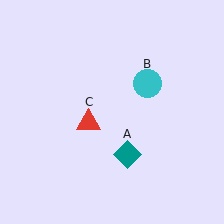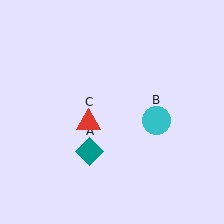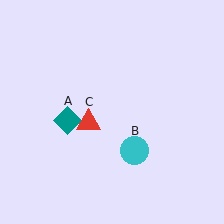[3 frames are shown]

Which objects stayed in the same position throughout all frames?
Red triangle (object C) remained stationary.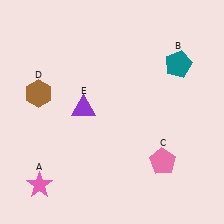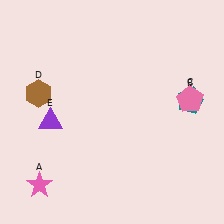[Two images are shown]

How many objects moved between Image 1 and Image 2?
3 objects moved between the two images.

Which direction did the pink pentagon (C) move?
The pink pentagon (C) moved up.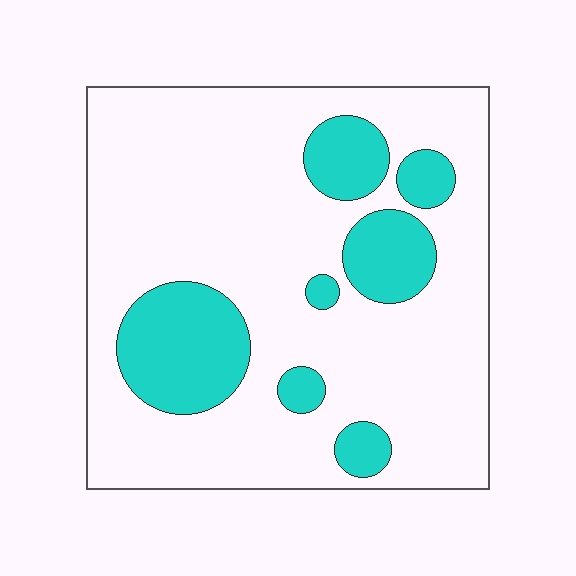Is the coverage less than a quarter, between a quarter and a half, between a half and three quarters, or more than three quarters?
Less than a quarter.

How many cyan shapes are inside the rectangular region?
7.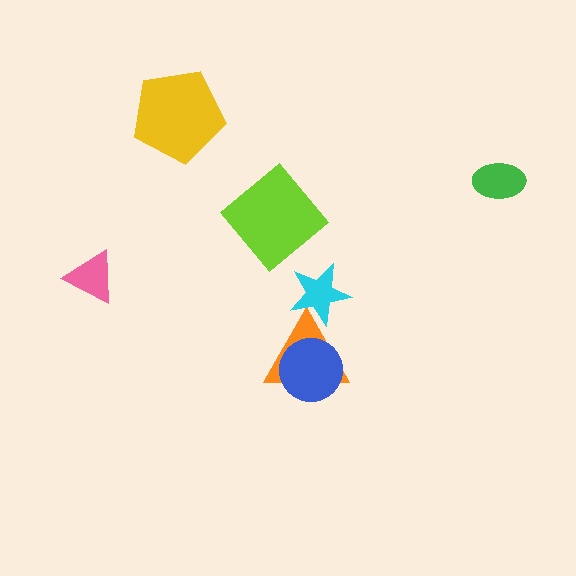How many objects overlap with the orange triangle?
2 objects overlap with the orange triangle.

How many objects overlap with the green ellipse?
0 objects overlap with the green ellipse.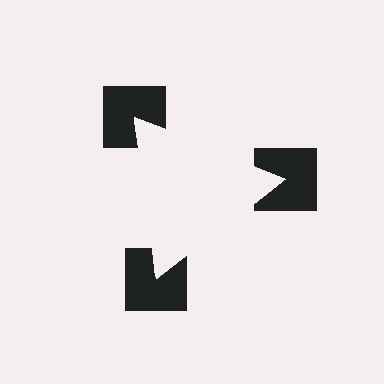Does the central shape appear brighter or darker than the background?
It typically appears slightly brighter than the background, even though no actual brightness change is drawn.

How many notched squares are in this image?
There are 3 — one at each vertex of the illusory triangle.